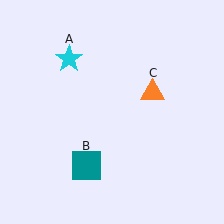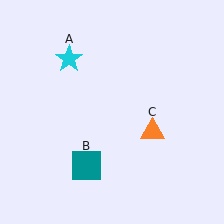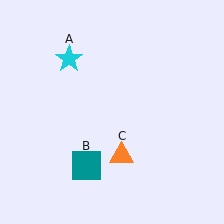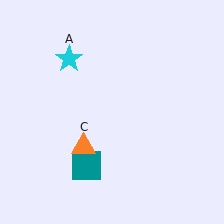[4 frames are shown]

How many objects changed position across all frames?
1 object changed position: orange triangle (object C).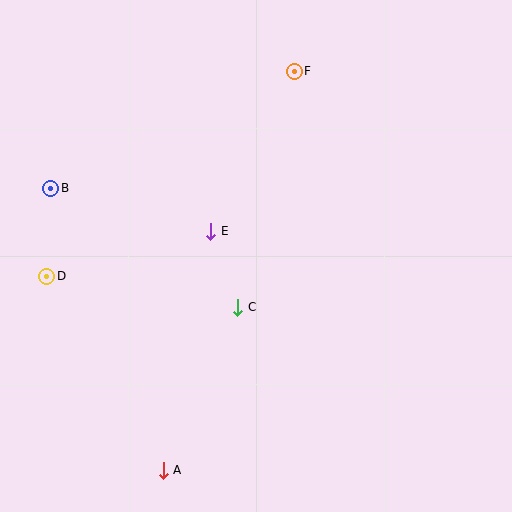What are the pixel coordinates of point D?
Point D is at (47, 276).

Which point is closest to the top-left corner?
Point B is closest to the top-left corner.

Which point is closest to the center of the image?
Point E at (211, 231) is closest to the center.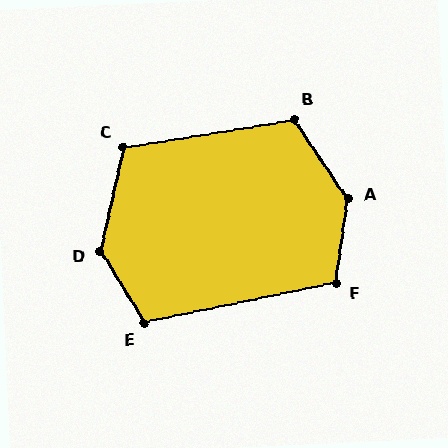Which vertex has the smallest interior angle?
F, at approximately 110 degrees.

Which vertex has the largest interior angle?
A, at approximately 138 degrees.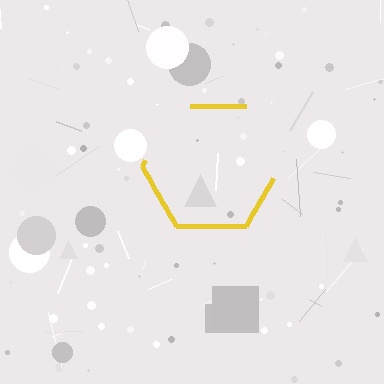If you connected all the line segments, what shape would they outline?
They would outline a hexagon.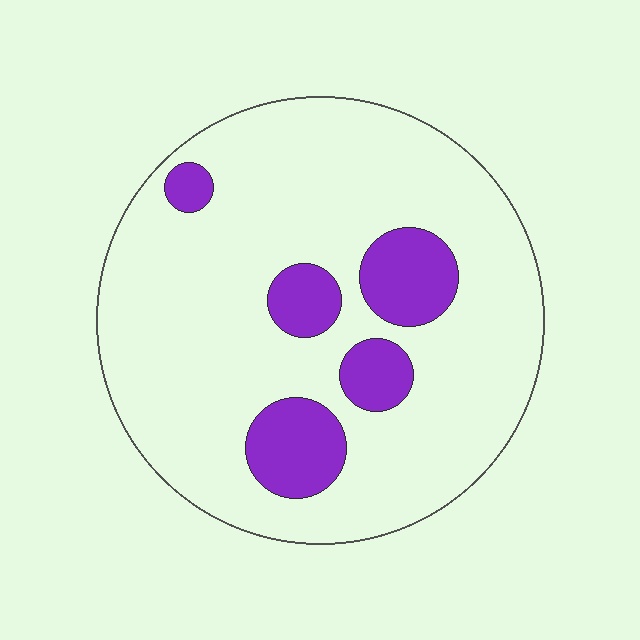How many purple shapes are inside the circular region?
5.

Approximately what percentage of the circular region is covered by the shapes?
Approximately 15%.